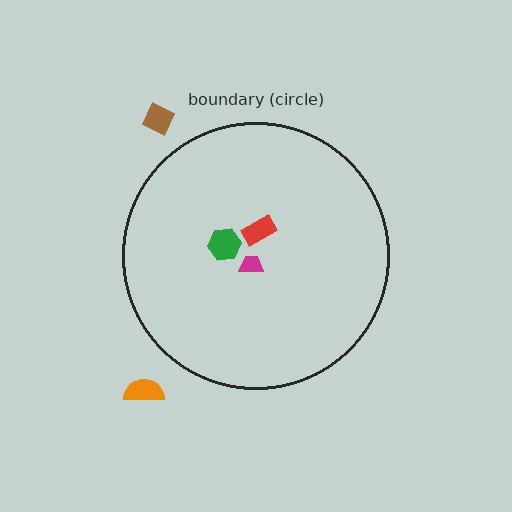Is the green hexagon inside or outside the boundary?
Inside.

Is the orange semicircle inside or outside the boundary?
Outside.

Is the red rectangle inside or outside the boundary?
Inside.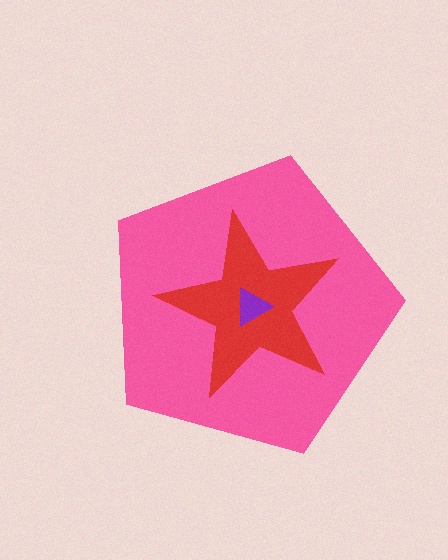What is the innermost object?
The purple triangle.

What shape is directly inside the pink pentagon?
The red star.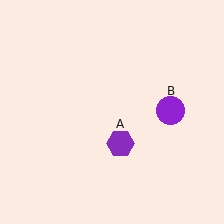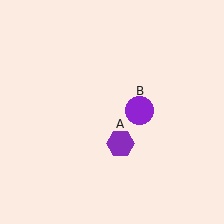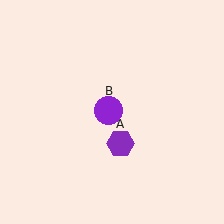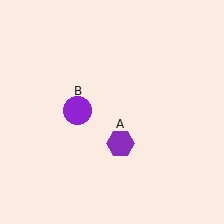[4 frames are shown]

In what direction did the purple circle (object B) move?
The purple circle (object B) moved left.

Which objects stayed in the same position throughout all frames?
Purple hexagon (object A) remained stationary.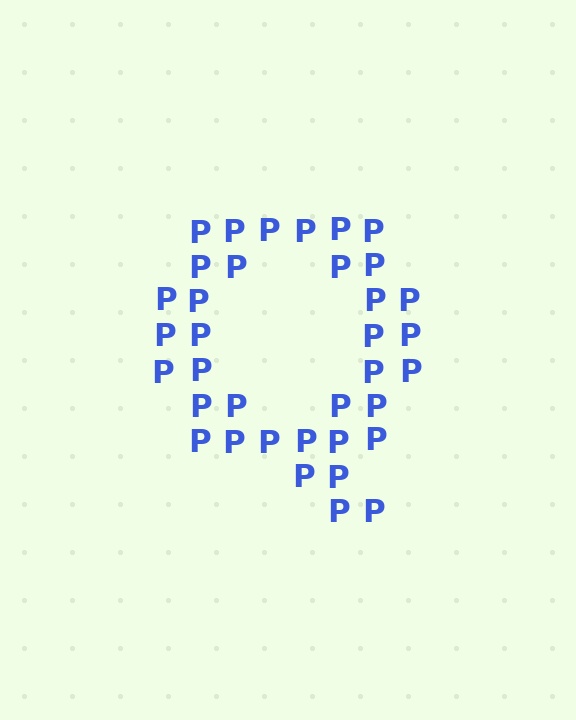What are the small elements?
The small elements are letter P's.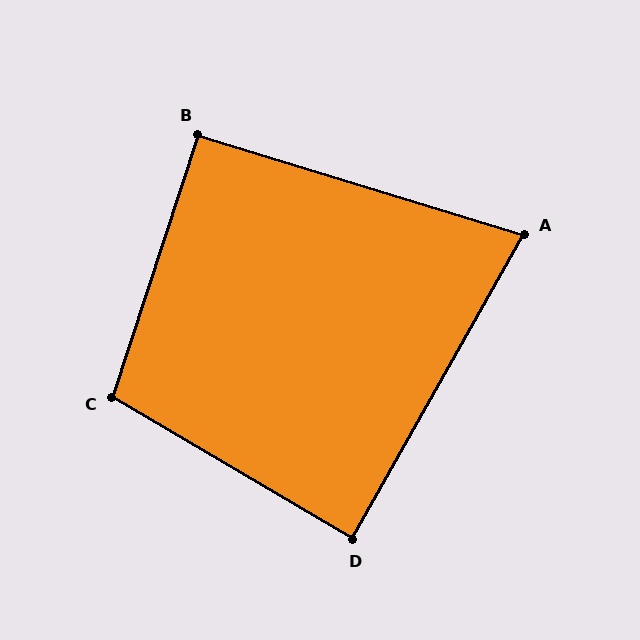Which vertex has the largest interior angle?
C, at approximately 103 degrees.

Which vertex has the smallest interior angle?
A, at approximately 77 degrees.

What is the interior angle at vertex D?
Approximately 89 degrees (approximately right).